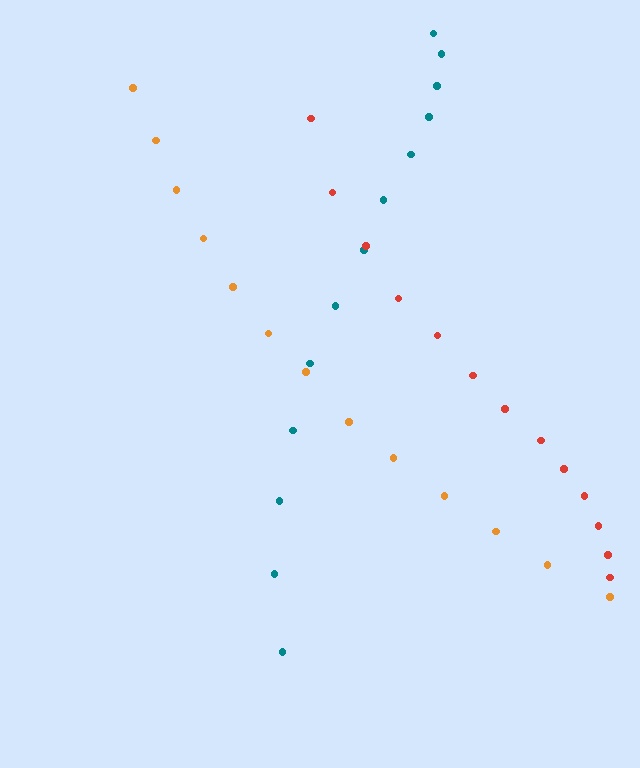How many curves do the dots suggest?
There are 3 distinct paths.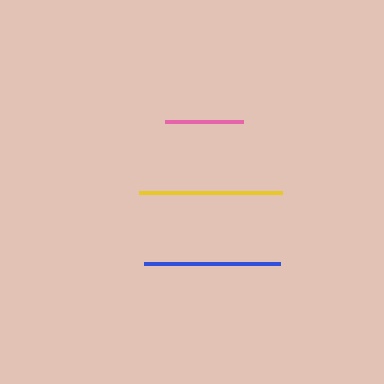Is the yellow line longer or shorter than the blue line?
The yellow line is longer than the blue line.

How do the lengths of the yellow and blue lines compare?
The yellow and blue lines are approximately the same length.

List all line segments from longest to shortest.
From longest to shortest: yellow, blue, pink.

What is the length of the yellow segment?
The yellow segment is approximately 142 pixels long.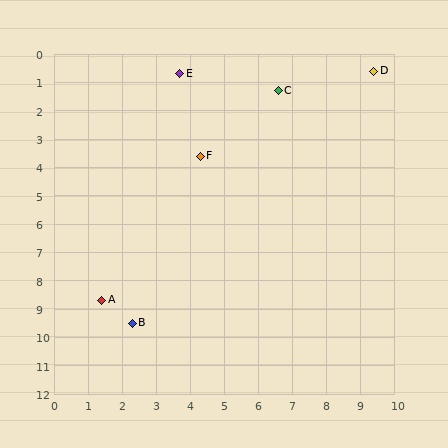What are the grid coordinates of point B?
Point B is at approximately (2.3, 9.5).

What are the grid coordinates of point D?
Point D is at approximately (9.4, 0.6).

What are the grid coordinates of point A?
Point A is at approximately (1.4, 8.7).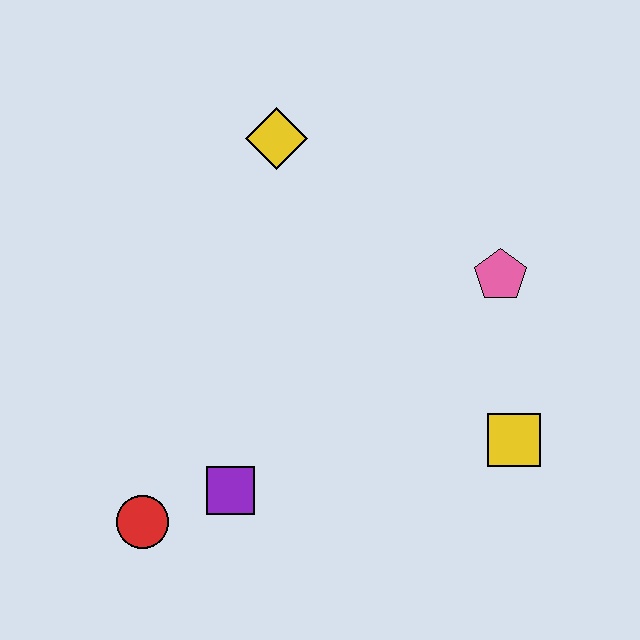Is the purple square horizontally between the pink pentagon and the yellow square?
No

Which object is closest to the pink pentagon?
The yellow square is closest to the pink pentagon.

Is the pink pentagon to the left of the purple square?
No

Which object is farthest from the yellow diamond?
The red circle is farthest from the yellow diamond.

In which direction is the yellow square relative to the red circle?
The yellow square is to the right of the red circle.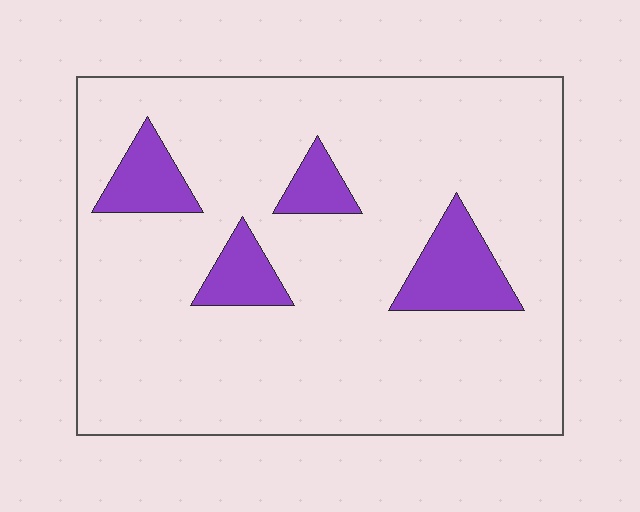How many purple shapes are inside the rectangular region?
4.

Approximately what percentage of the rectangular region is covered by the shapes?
Approximately 15%.